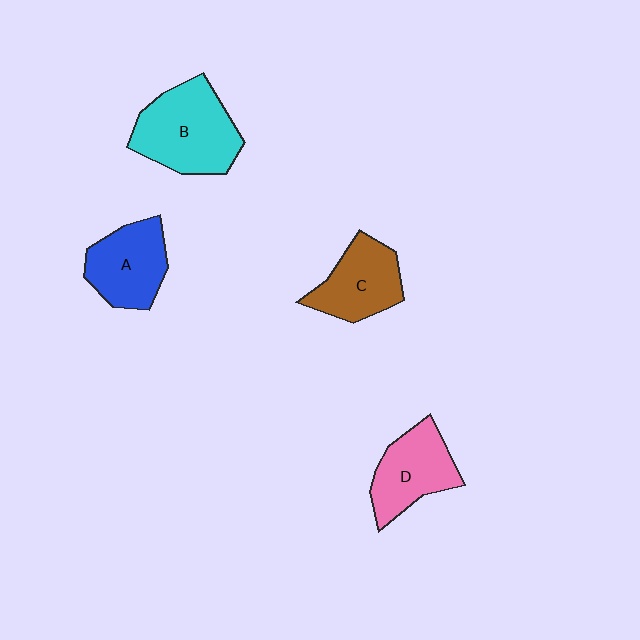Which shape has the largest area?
Shape B (cyan).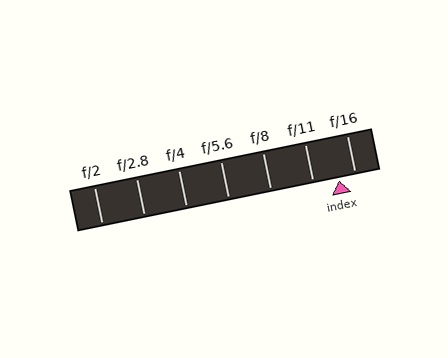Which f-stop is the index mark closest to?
The index mark is closest to f/16.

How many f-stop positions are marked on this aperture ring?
There are 7 f-stop positions marked.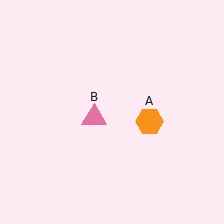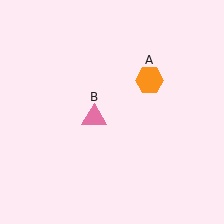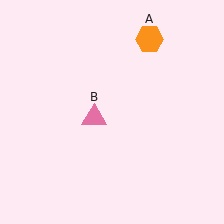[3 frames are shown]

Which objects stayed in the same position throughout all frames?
Pink triangle (object B) remained stationary.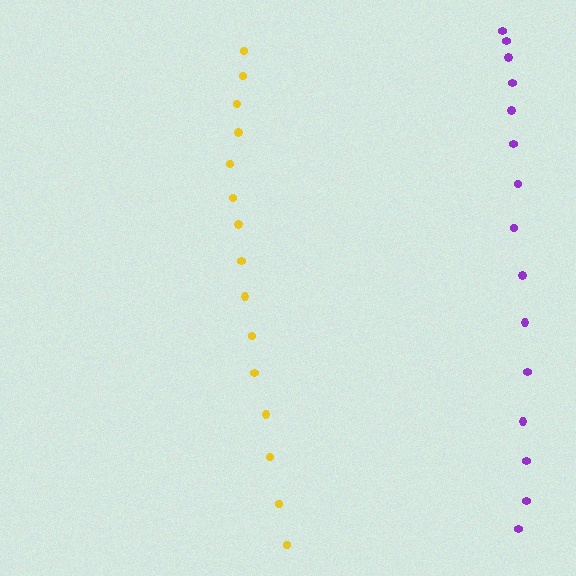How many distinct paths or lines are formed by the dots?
There are 2 distinct paths.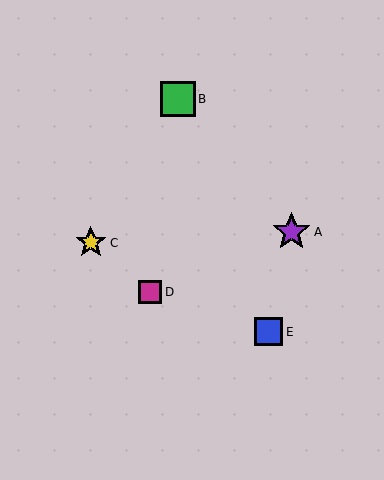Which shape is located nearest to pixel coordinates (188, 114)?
The green square (labeled B) at (178, 99) is nearest to that location.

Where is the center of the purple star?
The center of the purple star is at (291, 232).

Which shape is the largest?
The purple star (labeled A) is the largest.